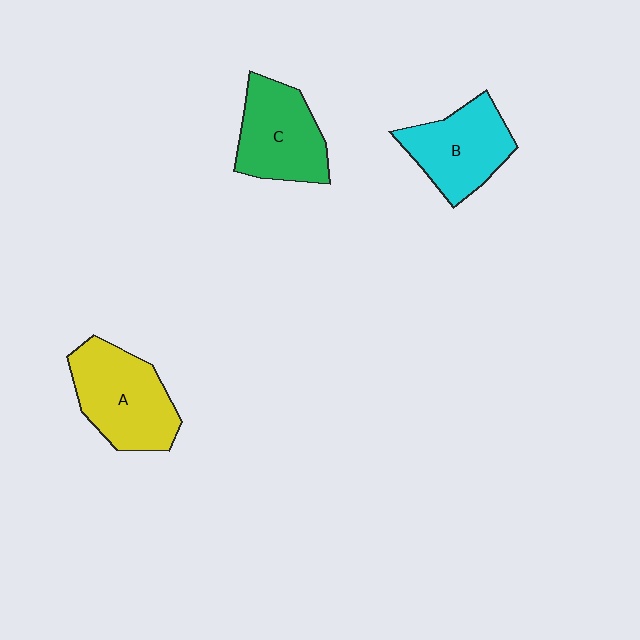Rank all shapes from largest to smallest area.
From largest to smallest: A (yellow), C (green), B (cyan).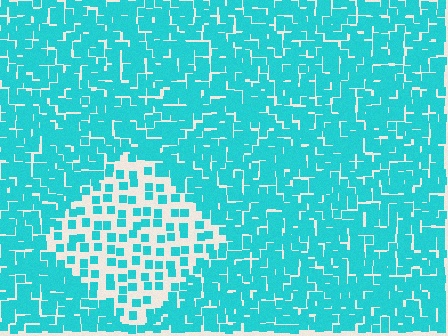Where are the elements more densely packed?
The elements are more densely packed outside the diamond boundary.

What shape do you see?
I see a diamond.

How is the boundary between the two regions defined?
The boundary is defined by a change in element density (approximately 2.5x ratio). All elements are the same color, size, and shape.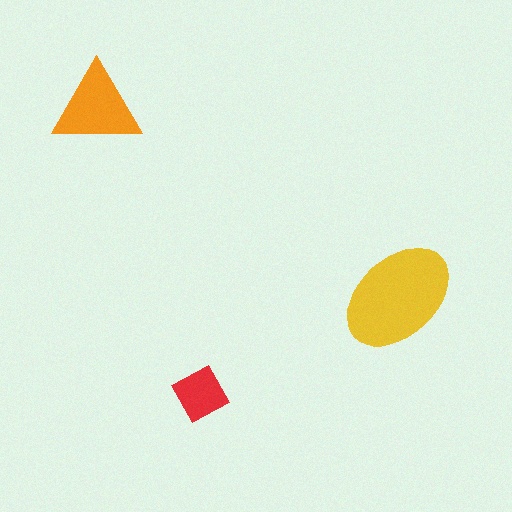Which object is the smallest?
The red diamond.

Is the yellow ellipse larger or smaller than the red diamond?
Larger.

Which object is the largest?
The yellow ellipse.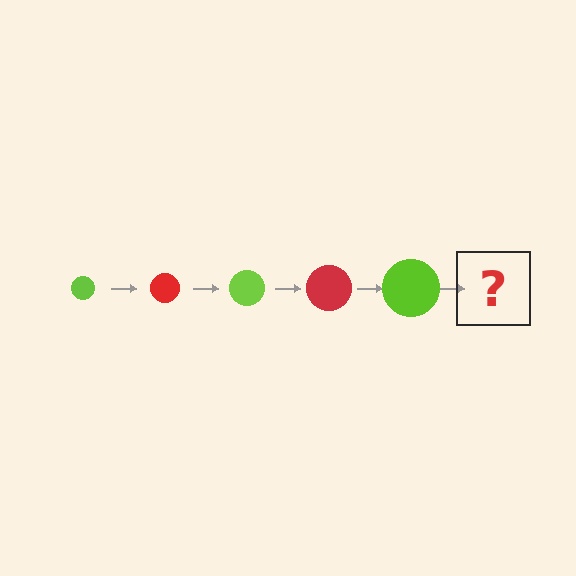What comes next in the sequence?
The next element should be a red circle, larger than the previous one.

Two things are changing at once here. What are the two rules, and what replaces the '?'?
The two rules are that the circle grows larger each step and the color cycles through lime and red. The '?' should be a red circle, larger than the previous one.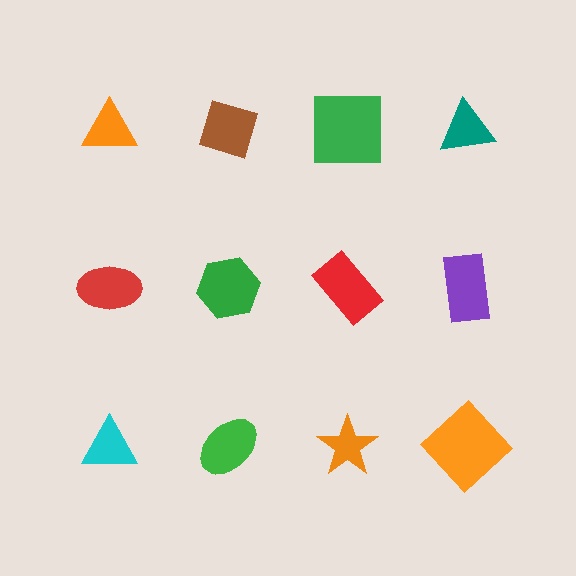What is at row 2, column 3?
A red rectangle.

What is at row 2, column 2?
A green hexagon.